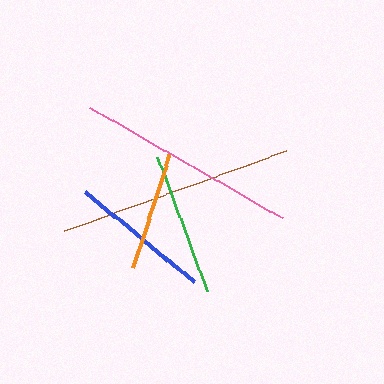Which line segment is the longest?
The brown line is the longest at approximately 236 pixels.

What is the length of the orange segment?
The orange segment is approximately 121 pixels long.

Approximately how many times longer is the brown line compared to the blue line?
The brown line is approximately 1.7 times the length of the blue line.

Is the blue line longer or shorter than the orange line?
The blue line is longer than the orange line.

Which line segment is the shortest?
The orange line is the shortest at approximately 121 pixels.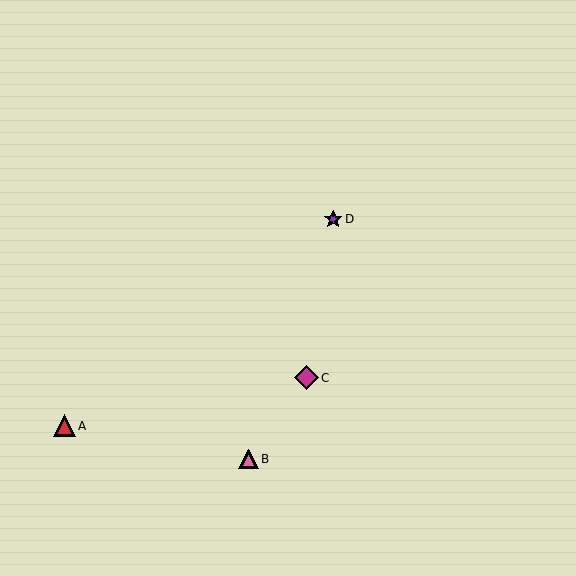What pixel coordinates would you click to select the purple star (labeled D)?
Click at (333, 219) to select the purple star D.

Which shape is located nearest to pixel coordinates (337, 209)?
The purple star (labeled D) at (333, 219) is nearest to that location.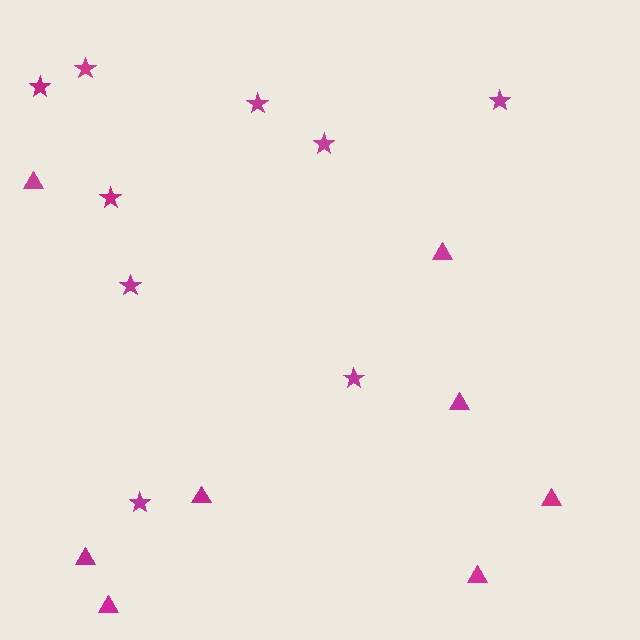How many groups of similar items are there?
There are 2 groups: one group of stars (9) and one group of triangles (8).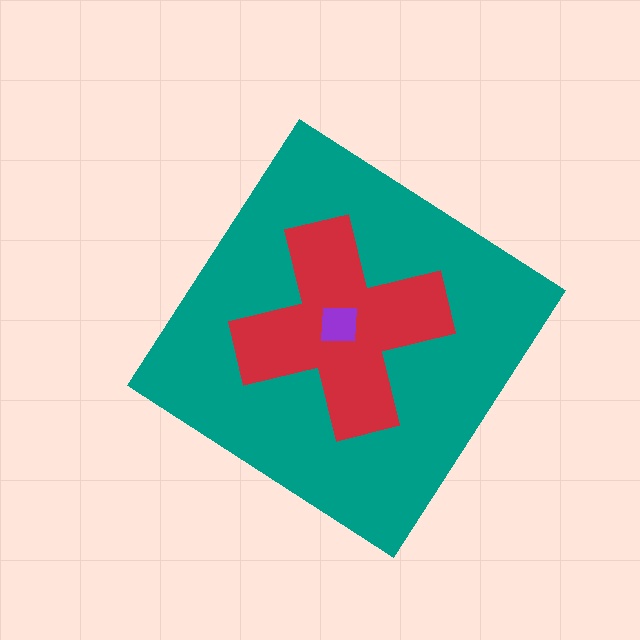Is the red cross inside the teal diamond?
Yes.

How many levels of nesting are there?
3.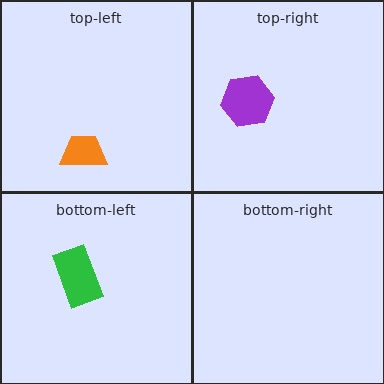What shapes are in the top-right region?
The purple hexagon.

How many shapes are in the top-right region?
1.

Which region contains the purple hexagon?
The top-right region.